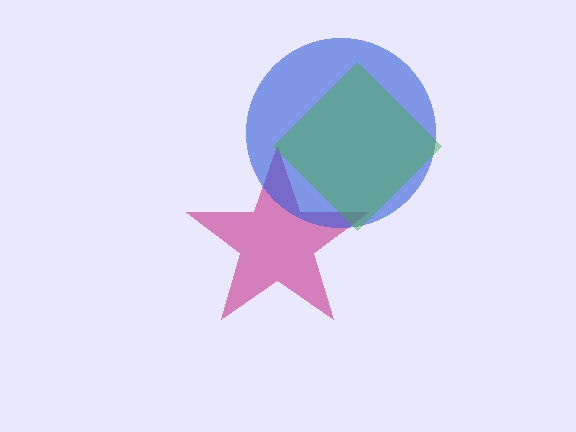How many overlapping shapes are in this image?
There are 3 overlapping shapes in the image.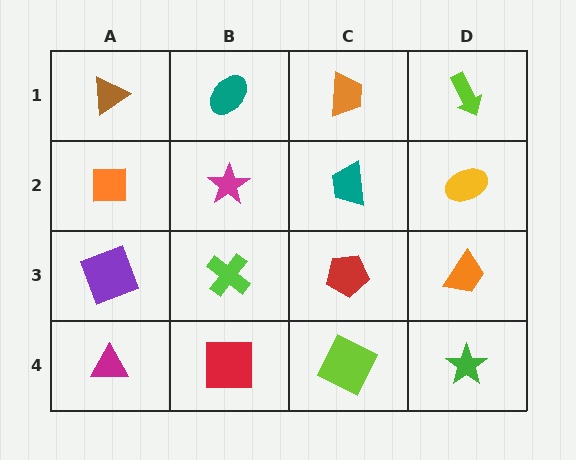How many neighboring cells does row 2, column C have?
4.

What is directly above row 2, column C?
An orange trapezoid.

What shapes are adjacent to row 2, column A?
A brown triangle (row 1, column A), a purple square (row 3, column A), a magenta star (row 2, column B).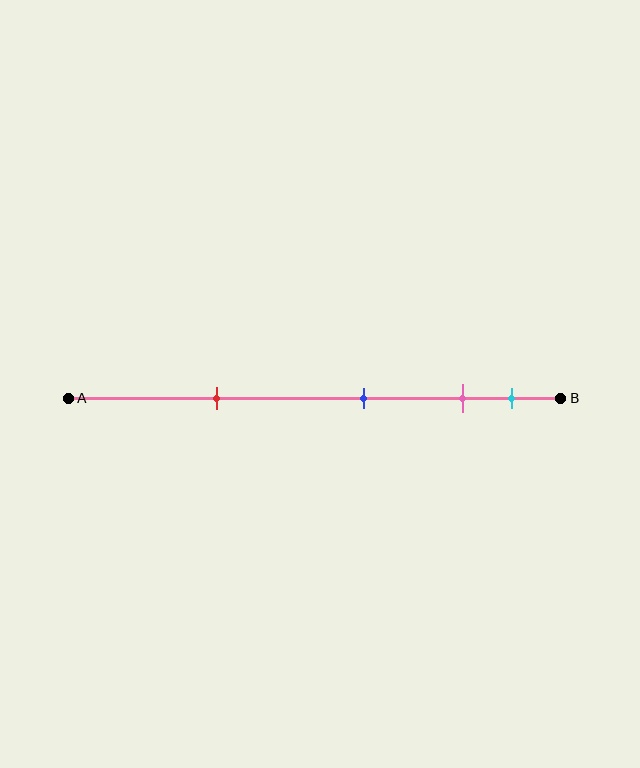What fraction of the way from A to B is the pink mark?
The pink mark is approximately 80% (0.8) of the way from A to B.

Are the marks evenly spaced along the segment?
No, the marks are not evenly spaced.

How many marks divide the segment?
There are 4 marks dividing the segment.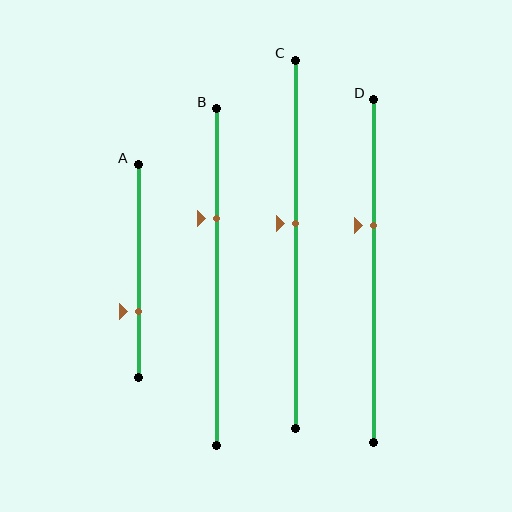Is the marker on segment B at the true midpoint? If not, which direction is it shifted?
No, the marker on segment B is shifted upward by about 17% of the segment length.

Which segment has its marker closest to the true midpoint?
Segment C has its marker closest to the true midpoint.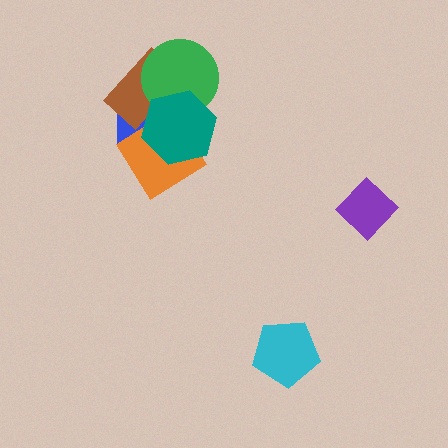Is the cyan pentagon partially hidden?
No, no other shape covers it.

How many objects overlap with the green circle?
3 objects overlap with the green circle.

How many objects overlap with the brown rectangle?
4 objects overlap with the brown rectangle.